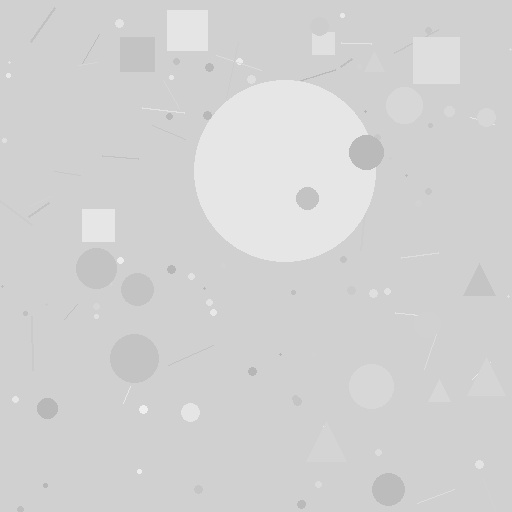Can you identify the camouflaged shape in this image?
The camouflaged shape is a circle.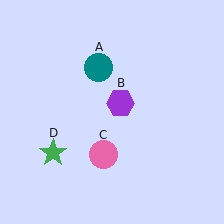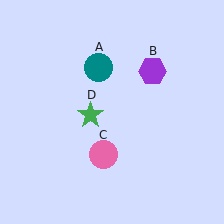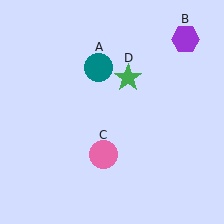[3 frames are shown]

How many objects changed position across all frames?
2 objects changed position: purple hexagon (object B), green star (object D).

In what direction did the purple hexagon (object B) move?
The purple hexagon (object B) moved up and to the right.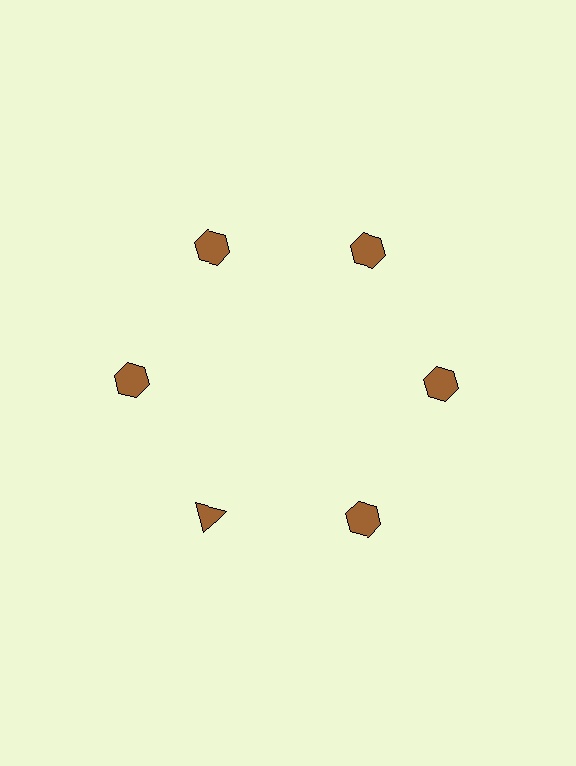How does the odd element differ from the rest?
It has a different shape: triangle instead of hexagon.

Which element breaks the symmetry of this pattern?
The brown triangle at roughly the 7 o'clock position breaks the symmetry. All other shapes are brown hexagons.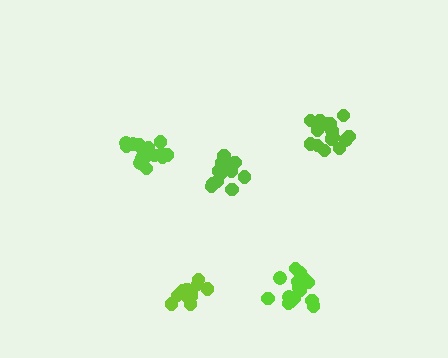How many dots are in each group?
Group 1: 15 dots, Group 2: 13 dots, Group 3: 15 dots, Group 4: 18 dots, Group 5: 13 dots (74 total).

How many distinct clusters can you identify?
There are 5 distinct clusters.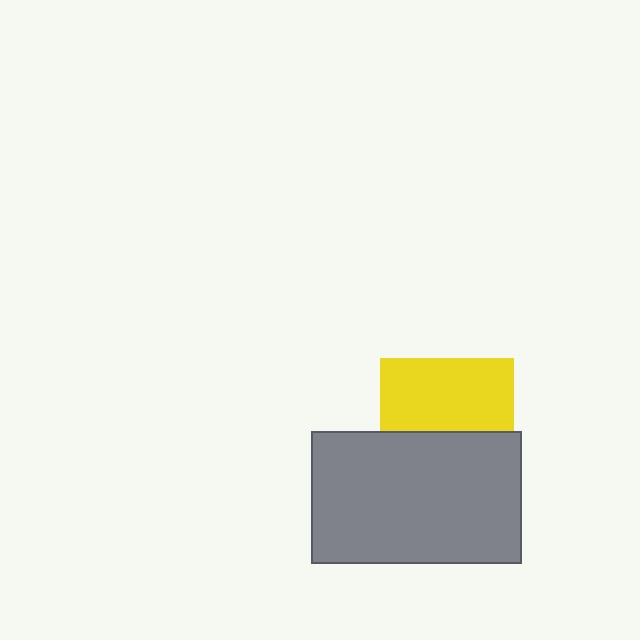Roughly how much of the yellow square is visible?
About half of it is visible (roughly 54%).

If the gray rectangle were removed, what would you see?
You would see the complete yellow square.